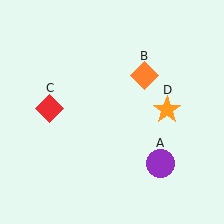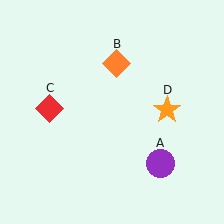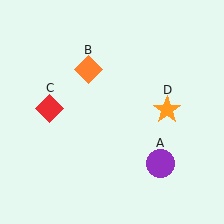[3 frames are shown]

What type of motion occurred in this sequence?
The orange diamond (object B) rotated counterclockwise around the center of the scene.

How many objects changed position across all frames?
1 object changed position: orange diamond (object B).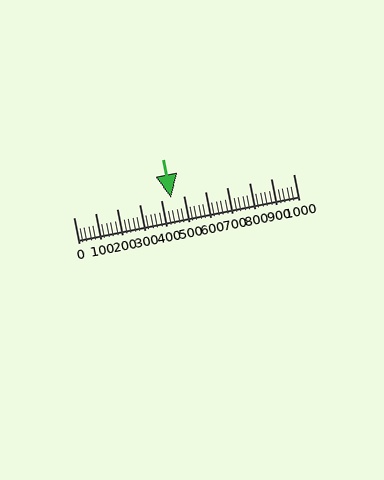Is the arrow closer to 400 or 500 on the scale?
The arrow is closer to 400.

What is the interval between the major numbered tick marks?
The major tick marks are spaced 100 units apart.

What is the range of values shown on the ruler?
The ruler shows values from 0 to 1000.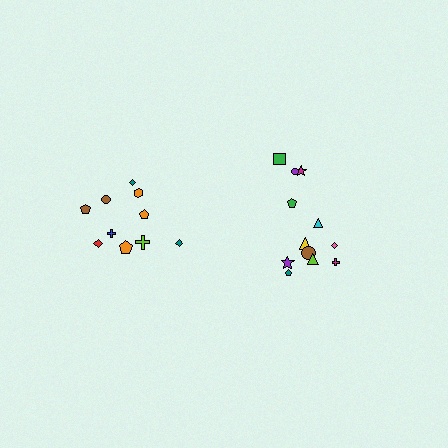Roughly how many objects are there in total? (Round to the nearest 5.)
Roughly 20 objects in total.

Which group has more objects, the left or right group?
The right group.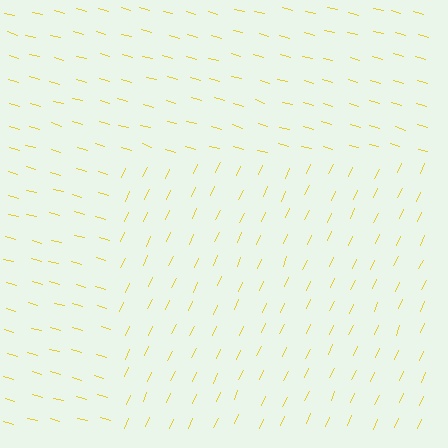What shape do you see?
I see a rectangle.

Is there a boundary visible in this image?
Yes, there is a texture boundary formed by a change in line orientation.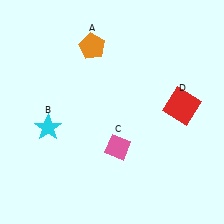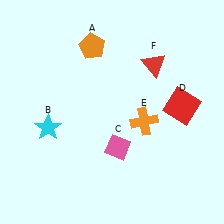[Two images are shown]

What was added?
An orange cross (E), a red triangle (F) were added in Image 2.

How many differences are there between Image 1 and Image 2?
There are 2 differences between the two images.